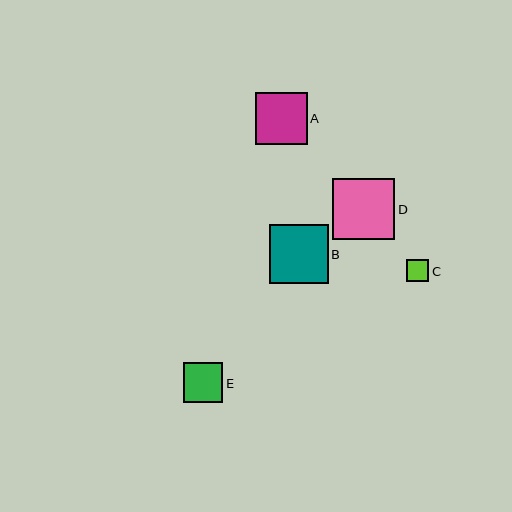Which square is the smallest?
Square C is the smallest with a size of approximately 22 pixels.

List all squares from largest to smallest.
From largest to smallest: D, B, A, E, C.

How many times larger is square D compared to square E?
Square D is approximately 1.5 times the size of square E.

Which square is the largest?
Square D is the largest with a size of approximately 62 pixels.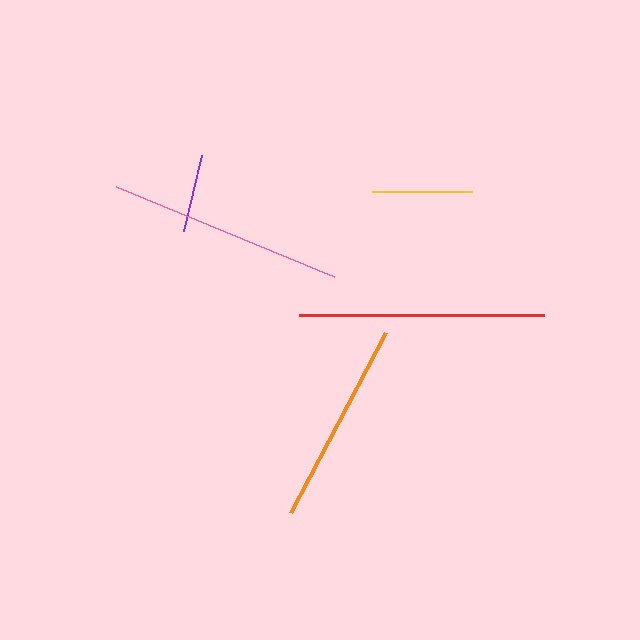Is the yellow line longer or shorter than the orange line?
The orange line is longer than the yellow line.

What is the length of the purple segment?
The purple segment is approximately 79 pixels long.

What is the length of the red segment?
The red segment is approximately 245 pixels long.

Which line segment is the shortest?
The purple line is the shortest at approximately 79 pixels.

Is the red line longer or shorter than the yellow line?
The red line is longer than the yellow line.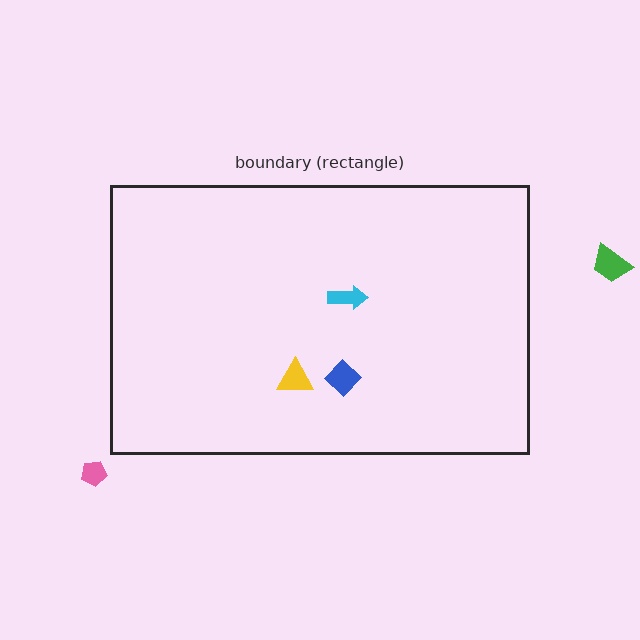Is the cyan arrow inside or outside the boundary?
Inside.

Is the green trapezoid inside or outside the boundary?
Outside.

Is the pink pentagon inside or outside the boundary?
Outside.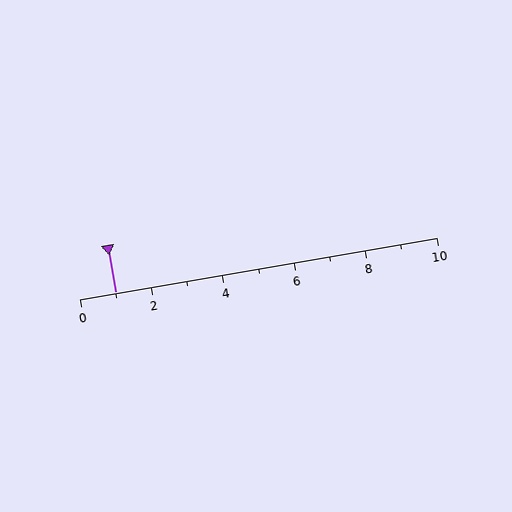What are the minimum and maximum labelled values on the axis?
The axis runs from 0 to 10.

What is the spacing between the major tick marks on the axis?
The major ticks are spaced 2 apart.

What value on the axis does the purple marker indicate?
The marker indicates approximately 1.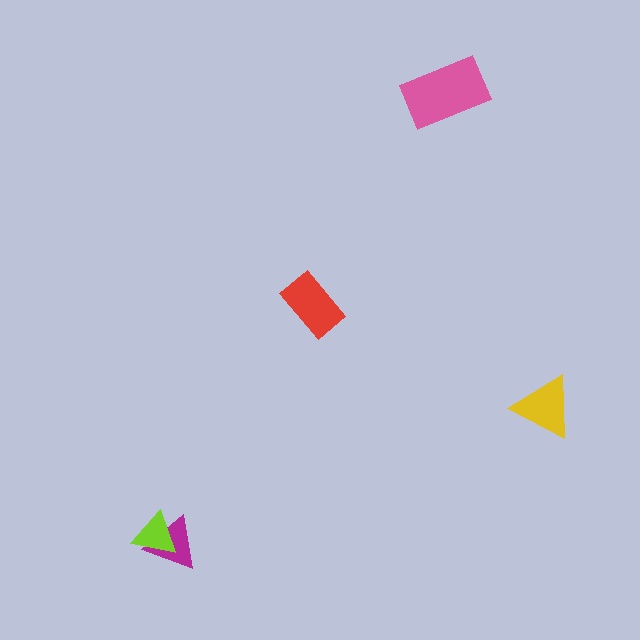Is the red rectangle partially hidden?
No, no other shape covers it.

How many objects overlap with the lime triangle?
1 object overlaps with the lime triangle.